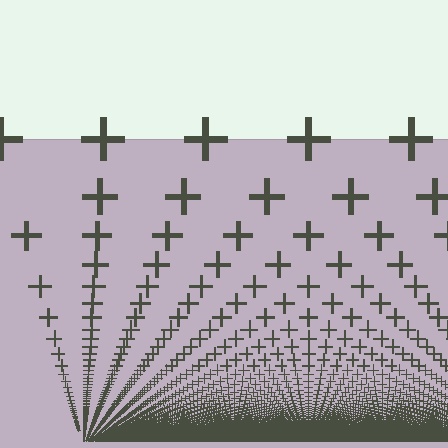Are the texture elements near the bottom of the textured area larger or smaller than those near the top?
Smaller. The gradient is inverted — elements near the bottom are smaller and denser.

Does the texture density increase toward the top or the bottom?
Density increases toward the bottom.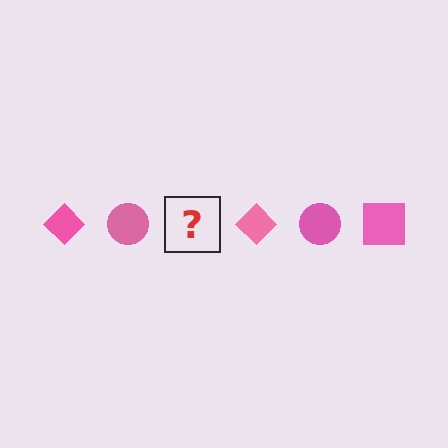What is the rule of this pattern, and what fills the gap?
The rule is that the pattern cycles through diamond, circle, square shapes in pink. The gap should be filled with a pink square.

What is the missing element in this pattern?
The missing element is a pink square.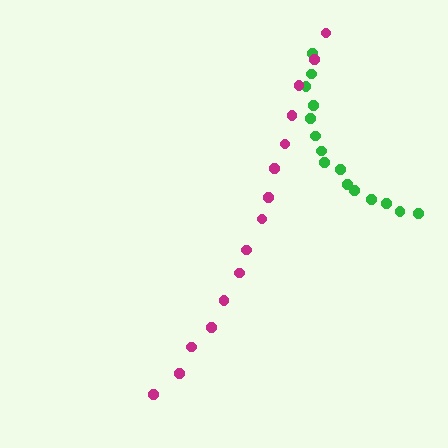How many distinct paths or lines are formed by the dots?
There are 2 distinct paths.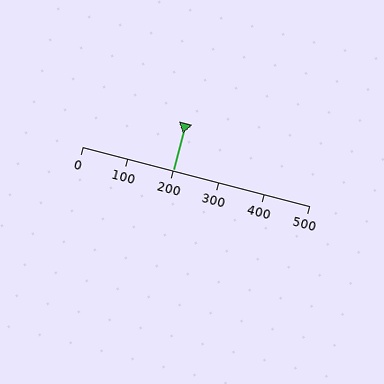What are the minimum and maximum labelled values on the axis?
The axis runs from 0 to 500.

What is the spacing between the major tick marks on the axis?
The major ticks are spaced 100 apart.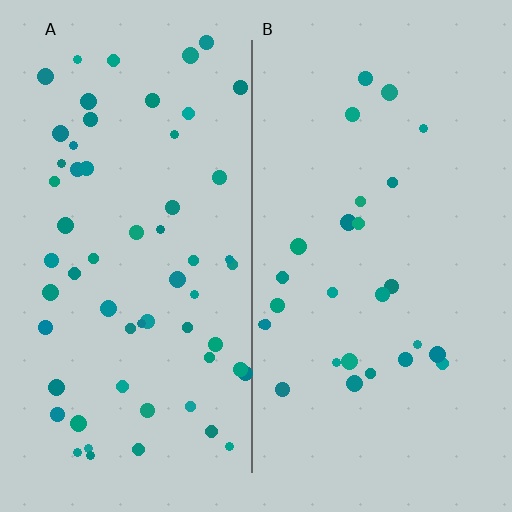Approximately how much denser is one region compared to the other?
Approximately 2.2× — region A over region B.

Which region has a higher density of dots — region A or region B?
A (the left).